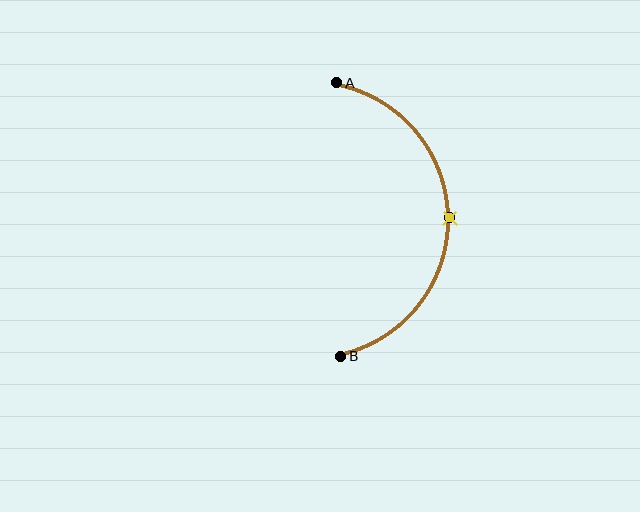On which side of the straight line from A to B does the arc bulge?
The arc bulges to the right of the straight line connecting A and B.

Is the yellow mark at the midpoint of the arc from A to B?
Yes. The yellow mark lies on the arc at equal arc-length from both A and B — it is the arc midpoint.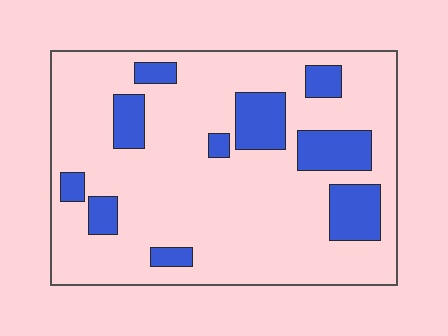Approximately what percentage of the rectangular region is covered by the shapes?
Approximately 20%.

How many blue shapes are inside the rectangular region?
10.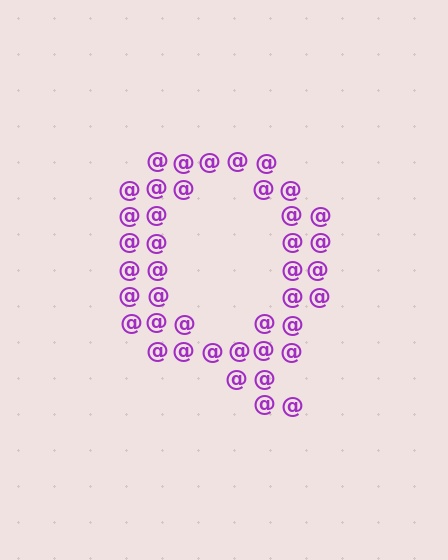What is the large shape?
The large shape is the letter Q.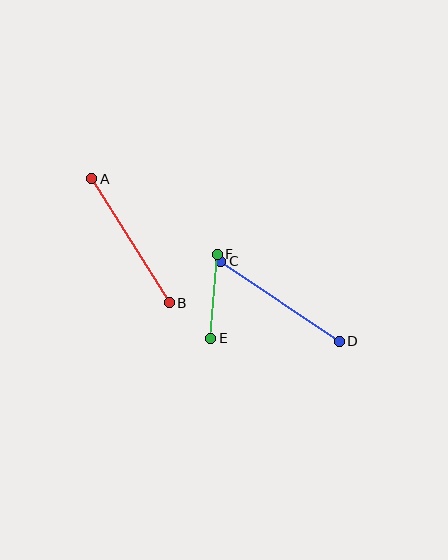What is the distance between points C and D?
The distance is approximately 143 pixels.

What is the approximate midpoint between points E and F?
The midpoint is at approximately (214, 296) pixels.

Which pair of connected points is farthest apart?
Points A and B are farthest apart.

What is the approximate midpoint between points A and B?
The midpoint is at approximately (130, 241) pixels.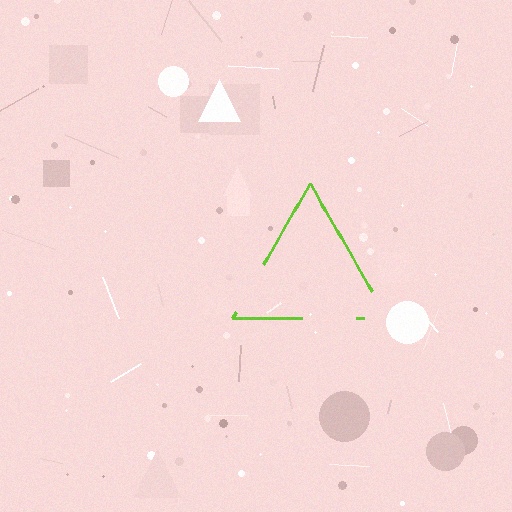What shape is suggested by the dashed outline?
The dashed outline suggests a triangle.